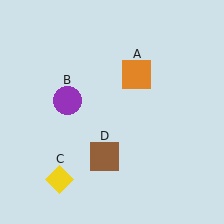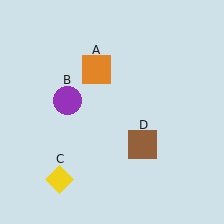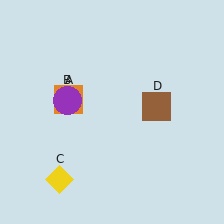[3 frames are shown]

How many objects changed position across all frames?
2 objects changed position: orange square (object A), brown square (object D).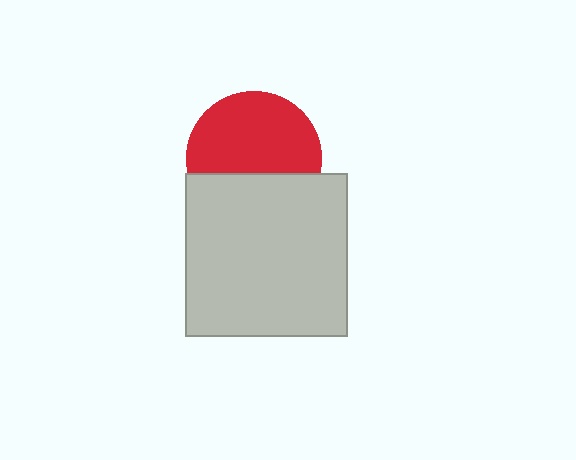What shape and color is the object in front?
The object in front is a light gray square.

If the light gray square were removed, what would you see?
You would see the complete red circle.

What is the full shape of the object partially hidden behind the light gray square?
The partially hidden object is a red circle.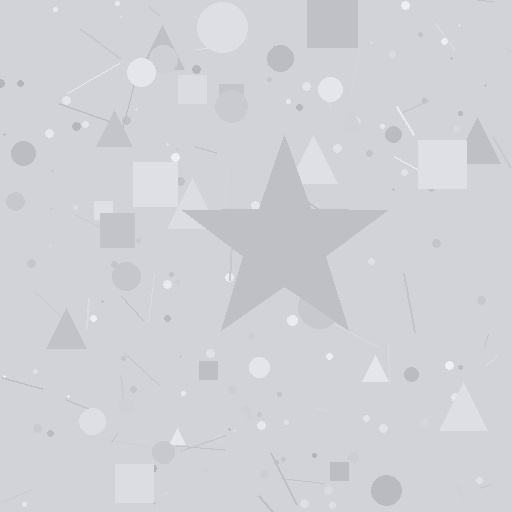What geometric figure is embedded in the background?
A star is embedded in the background.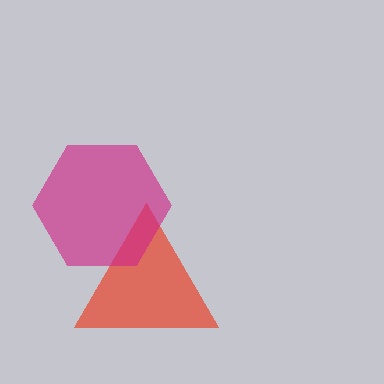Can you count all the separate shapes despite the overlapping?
Yes, there are 2 separate shapes.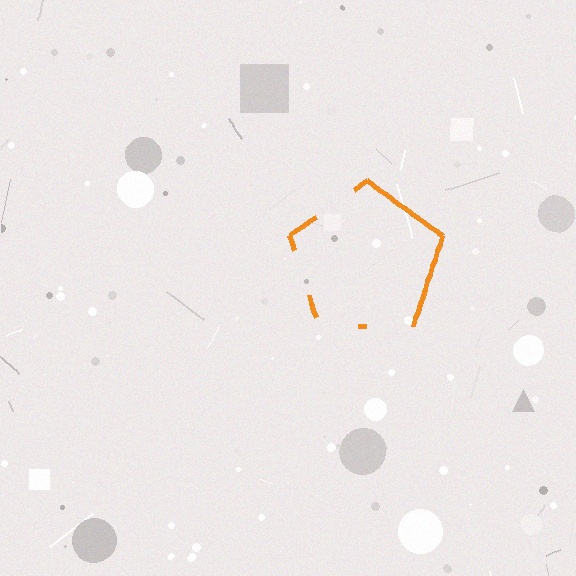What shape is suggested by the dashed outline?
The dashed outline suggests a pentagon.